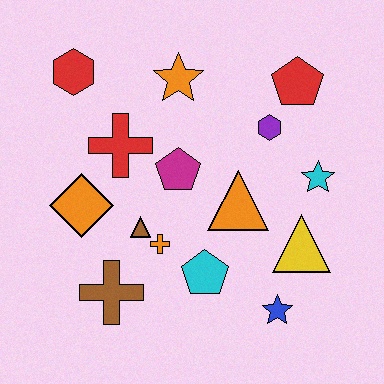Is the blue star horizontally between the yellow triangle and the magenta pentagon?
Yes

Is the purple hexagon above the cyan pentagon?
Yes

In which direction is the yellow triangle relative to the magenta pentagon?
The yellow triangle is to the right of the magenta pentagon.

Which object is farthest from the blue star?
The red hexagon is farthest from the blue star.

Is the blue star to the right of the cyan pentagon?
Yes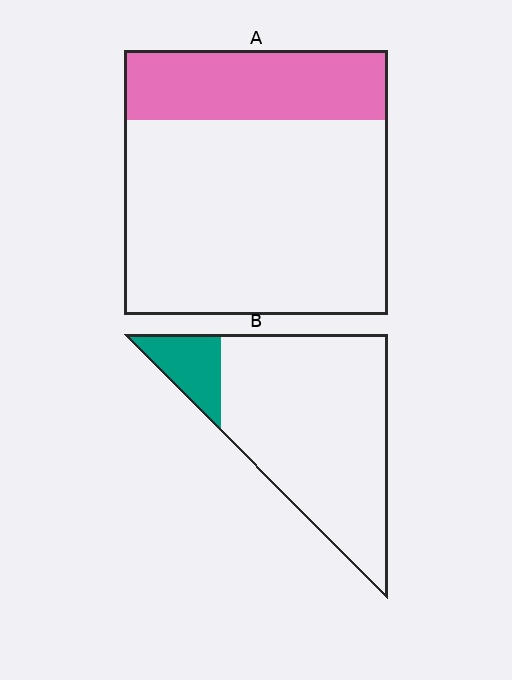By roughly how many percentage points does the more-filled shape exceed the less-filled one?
By roughly 15 percentage points (A over B).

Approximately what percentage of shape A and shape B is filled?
A is approximately 25% and B is approximately 15%.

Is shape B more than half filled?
No.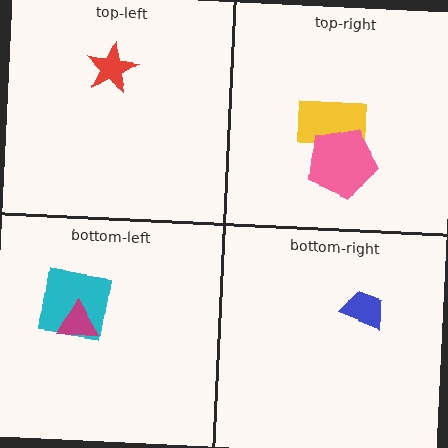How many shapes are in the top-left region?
1.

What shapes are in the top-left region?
The red star.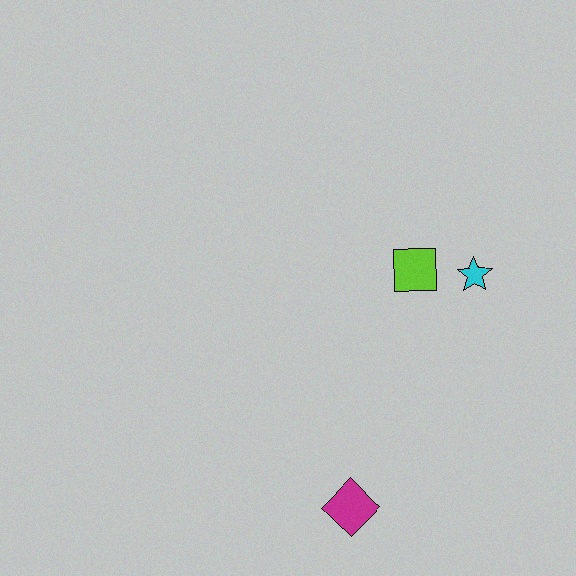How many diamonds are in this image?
There is 1 diamond.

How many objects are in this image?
There are 3 objects.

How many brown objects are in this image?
There are no brown objects.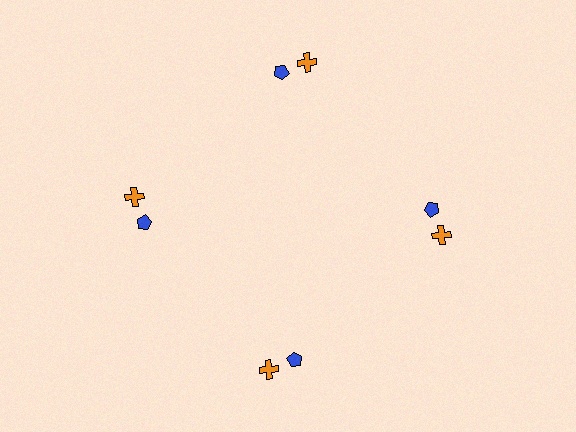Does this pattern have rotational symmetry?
Yes, this pattern has 4-fold rotational symmetry. It looks the same after rotating 90 degrees around the center.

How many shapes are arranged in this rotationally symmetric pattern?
There are 8 shapes, arranged in 4 groups of 2.